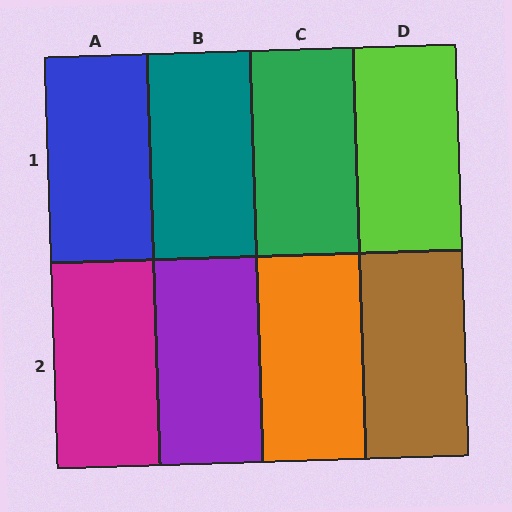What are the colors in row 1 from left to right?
Blue, teal, green, lime.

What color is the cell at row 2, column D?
Brown.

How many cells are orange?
1 cell is orange.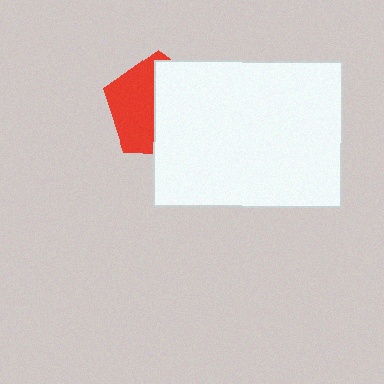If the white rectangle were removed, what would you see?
You would see the complete red pentagon.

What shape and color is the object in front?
The object in front is a white rectangle.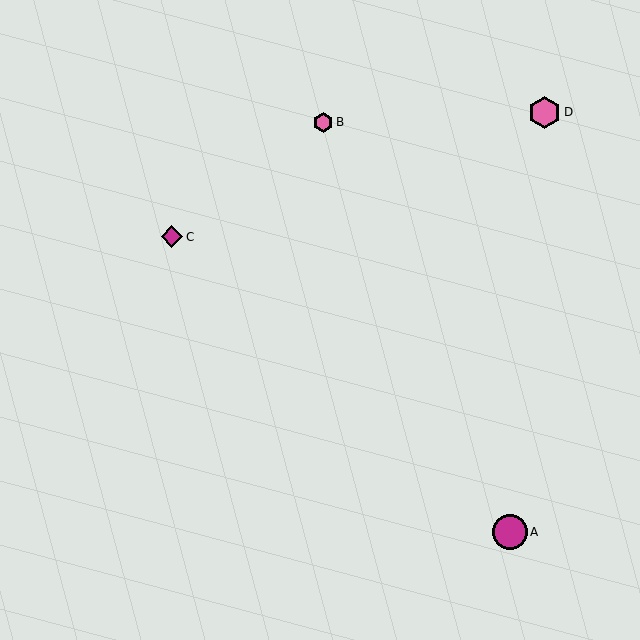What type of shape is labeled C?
Shape C is a magenta diamond.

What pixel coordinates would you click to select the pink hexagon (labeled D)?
Click at (545, 112) to select the pink hexagon D.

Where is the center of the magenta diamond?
The center of the magenta diamond is at (172, 237).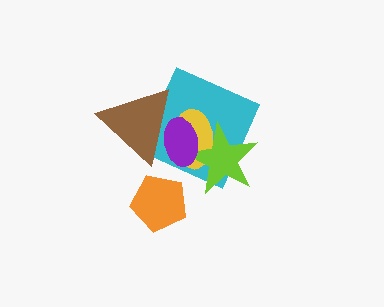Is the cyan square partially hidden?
Yes, it is partially covered by another shape.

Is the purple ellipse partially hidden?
Yes, it is partially covered by another shape.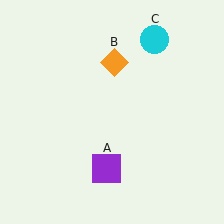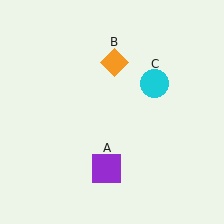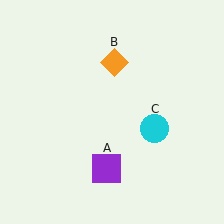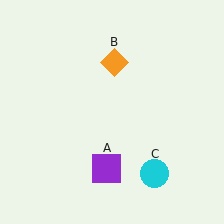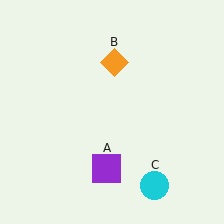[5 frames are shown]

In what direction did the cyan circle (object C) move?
The cyan circle (object C) moved down.